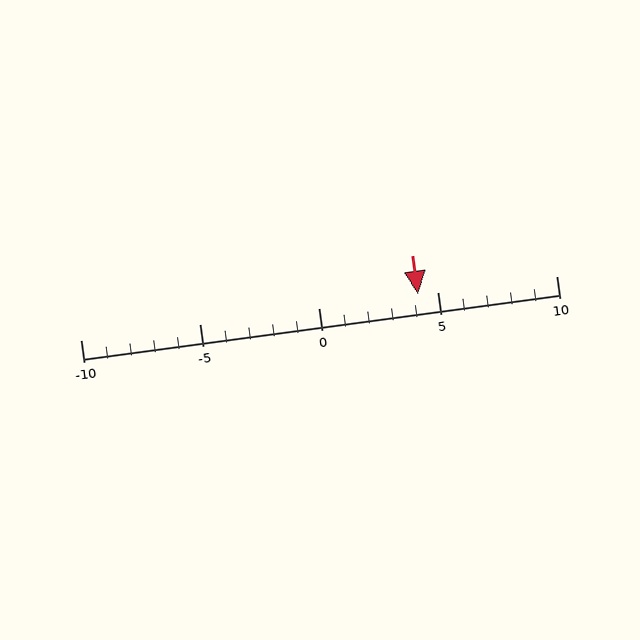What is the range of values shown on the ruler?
The ruler shows values from -10 to 10.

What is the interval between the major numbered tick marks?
The major tick marks are spaced 5 units apart.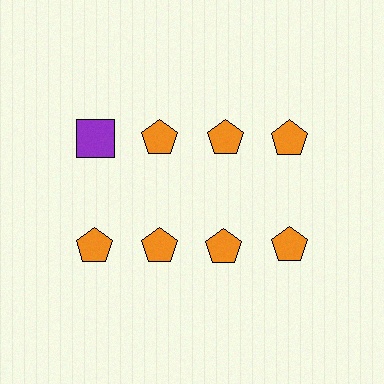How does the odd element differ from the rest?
It differs in both color (purple instead of orange) and shape (square instead of pentagon).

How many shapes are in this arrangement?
There are 8 shapes arranged in a grid pattern.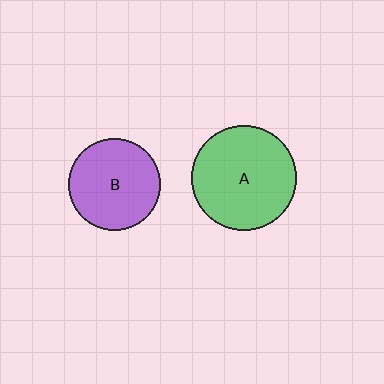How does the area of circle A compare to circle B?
Approximately 1.3 times.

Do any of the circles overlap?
No, none of the circles overlap.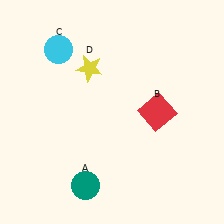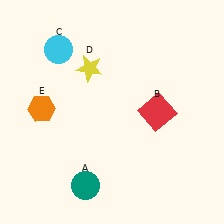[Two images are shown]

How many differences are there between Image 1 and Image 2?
There is 1 difference between the two images.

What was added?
An orange hexagon (E) was added in Image 2.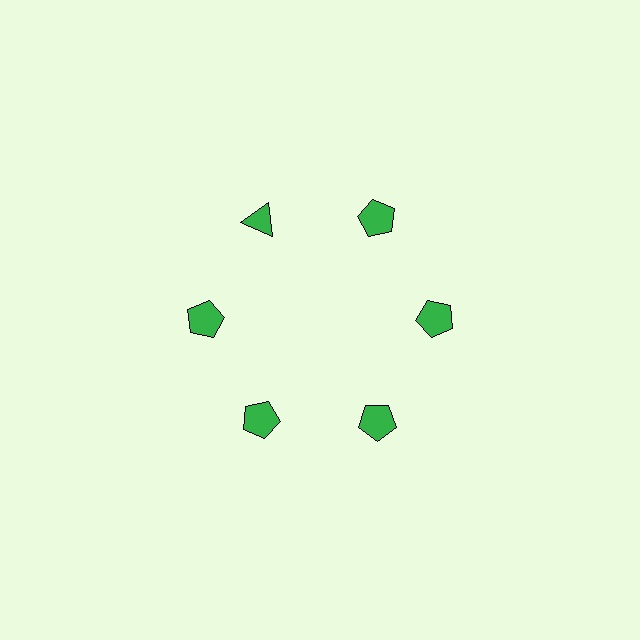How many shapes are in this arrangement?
There are 6 shapes arranged in a ring pattern.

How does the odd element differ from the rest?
It has a different shape: triangle instead of pentagon.